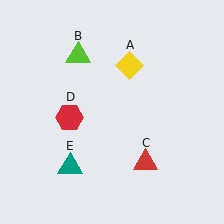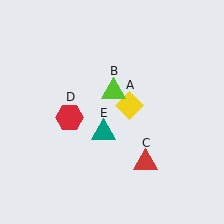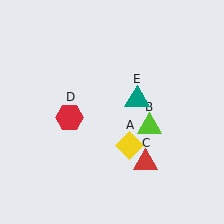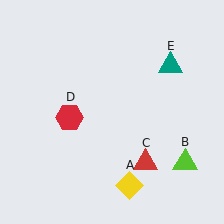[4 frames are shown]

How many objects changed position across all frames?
3 objects changed position: yellow diamond (object A), lime triangle (object B), teal triangle (object E).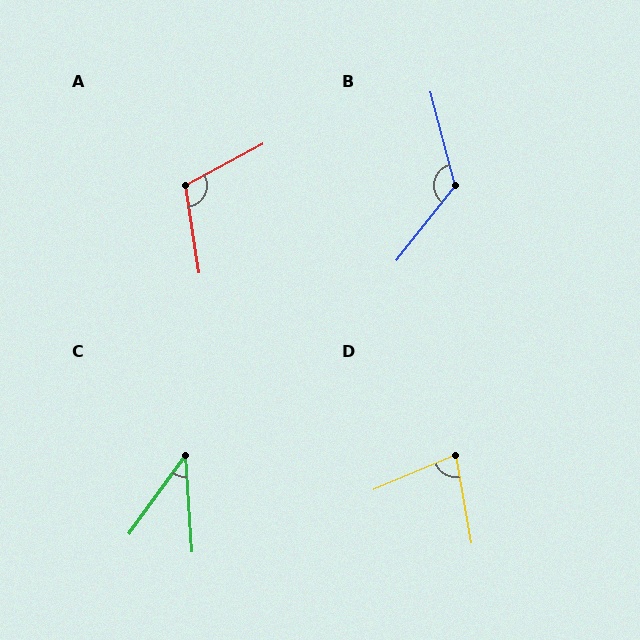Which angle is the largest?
B, at approximately 127 degrees.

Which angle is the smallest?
C, at approximately 39 degrees.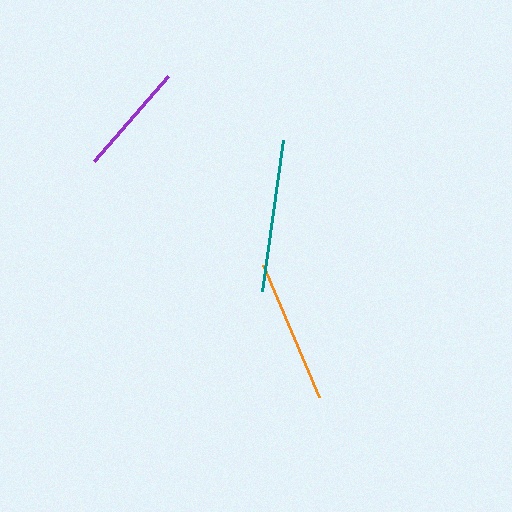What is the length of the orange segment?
The orange segment is approximately 144 pixels long.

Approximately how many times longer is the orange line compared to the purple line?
The orange line is approximately 1.3 times the length of the purple line.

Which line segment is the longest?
The teal line is the longest at approximately 152 pixels.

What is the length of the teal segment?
The teal segment is approximately 152 pixels long.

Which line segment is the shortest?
The purple line is the shortest at approximately 113 pixels.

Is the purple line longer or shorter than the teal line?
The teal line is longer than the purple line.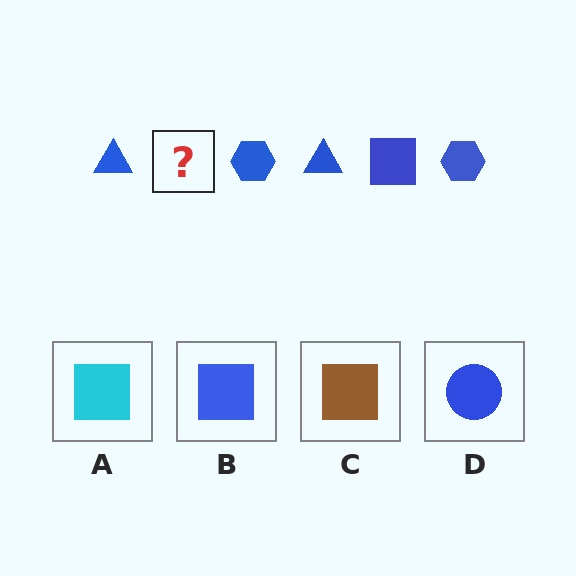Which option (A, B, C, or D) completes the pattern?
B.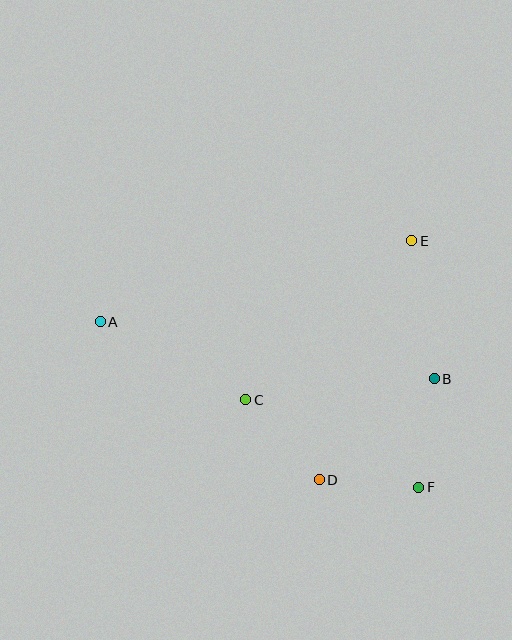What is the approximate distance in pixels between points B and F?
The distance between B and F is approximately 110 pixels.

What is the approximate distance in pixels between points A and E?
The distance between A and E is approximately 322 pixels.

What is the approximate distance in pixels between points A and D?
The distance between A and D is approximately 270 pixels.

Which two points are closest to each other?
Points D and F are closest to each other.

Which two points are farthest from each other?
Points A and F are farthest from each other.